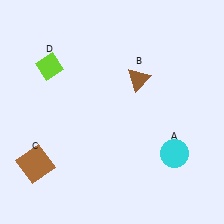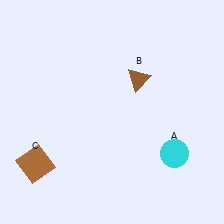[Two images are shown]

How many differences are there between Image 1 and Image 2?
There is 1 difference between the two images.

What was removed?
The lime diamond (D) was removed in Image 2.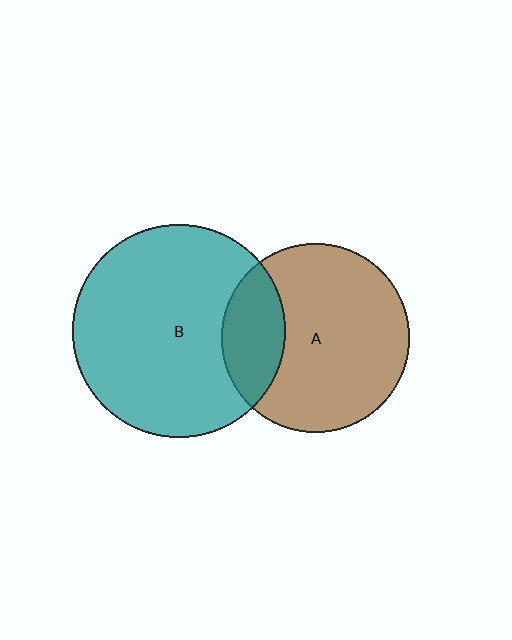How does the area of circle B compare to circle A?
Approximately 1.3 times.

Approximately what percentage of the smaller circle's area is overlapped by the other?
Approximately 25%.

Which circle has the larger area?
Circle B (teal).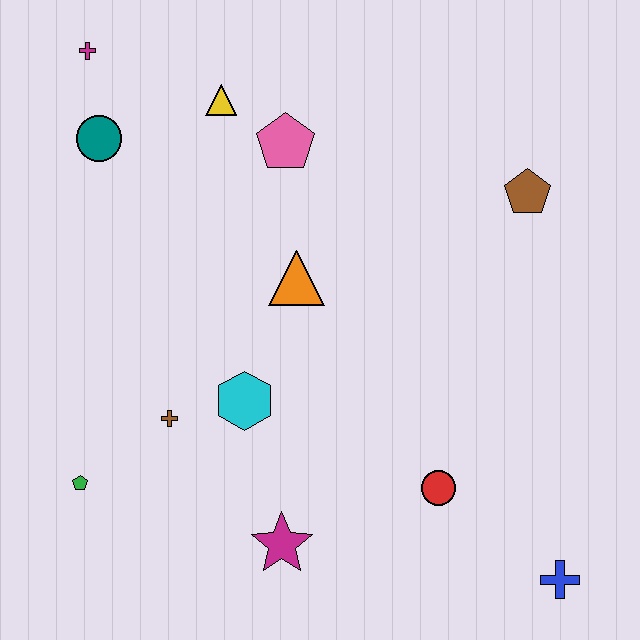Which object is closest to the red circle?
The blue cross is closest to the red circle.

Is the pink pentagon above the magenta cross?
No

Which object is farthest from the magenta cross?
The blue cross is farthest from the magenta cross.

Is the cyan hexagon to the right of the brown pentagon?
No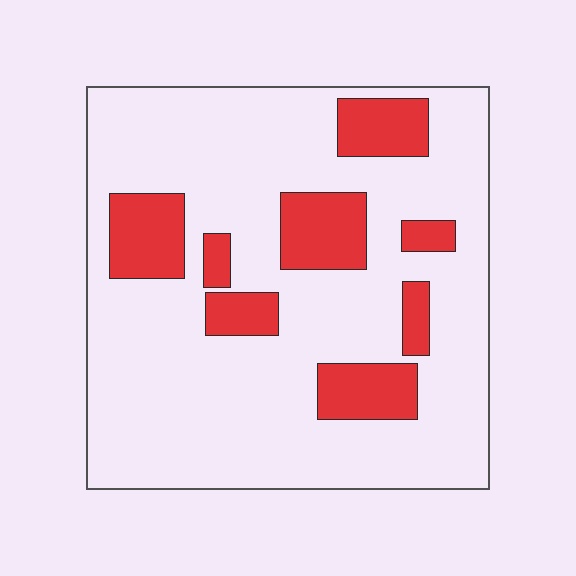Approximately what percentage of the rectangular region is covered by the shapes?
Approximately 20%.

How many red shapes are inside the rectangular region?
8.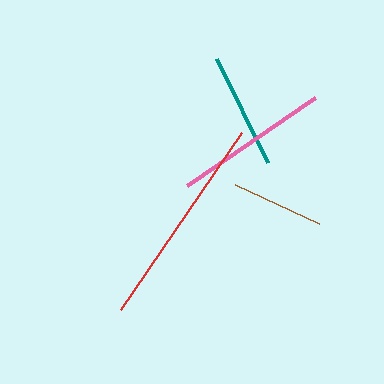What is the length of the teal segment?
The teal segment is approximately 116 pixels long.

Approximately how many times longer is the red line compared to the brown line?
The red line is approximately 2.3 times the length of the brown line.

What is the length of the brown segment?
The brown segment is approximately 93 pixels long.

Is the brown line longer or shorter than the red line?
The red line is longer than the brown line.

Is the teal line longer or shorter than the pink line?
The pink line is longer than the teal line.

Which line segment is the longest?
The red line is the longest at approximately 214 pixels.